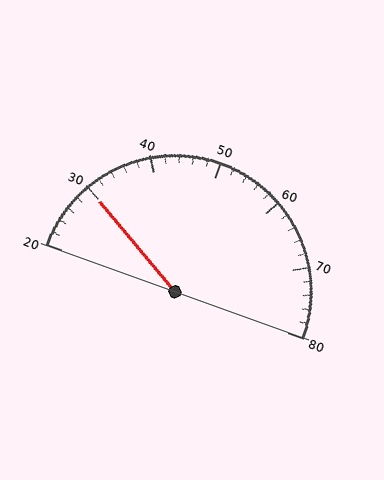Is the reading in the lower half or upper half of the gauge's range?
The reading is in the lower half of the range (20 to 80).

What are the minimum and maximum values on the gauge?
The gauge ranges from 20 to 80.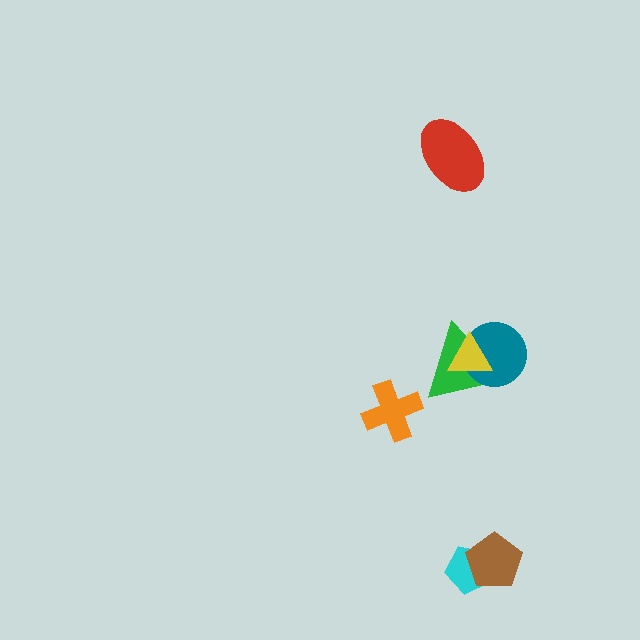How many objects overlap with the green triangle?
2 objects overlap with the green triangle.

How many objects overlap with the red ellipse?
0 objects overlap with the red ellipse.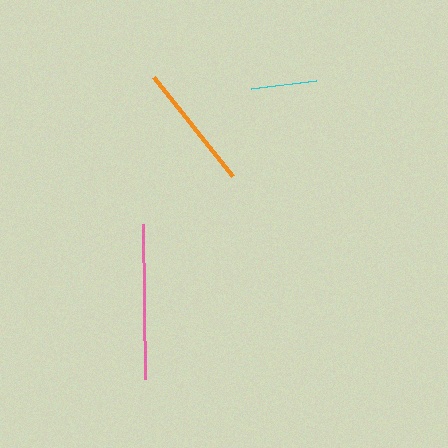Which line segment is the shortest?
The cyan line is the shortest at approximately 65 pixels.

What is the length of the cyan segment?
The cyan segment is approximately 65 pixels long.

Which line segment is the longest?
The pink line is the longest at approximately 155 pixels.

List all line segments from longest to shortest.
From longest to shortest: pink, orange, cyan.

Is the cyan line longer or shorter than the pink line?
The pink line is longer than the cyan line.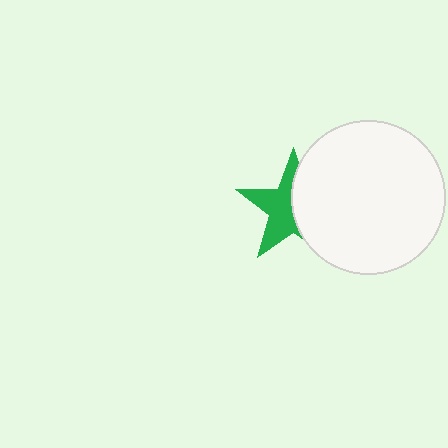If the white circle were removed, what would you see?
You would see the complete green star.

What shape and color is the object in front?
The object in front is a white circle.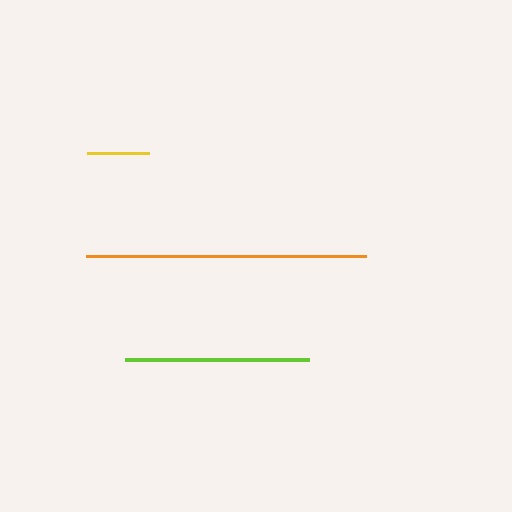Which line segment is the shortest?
The yellow line is the shortest at approximately 62 pixels.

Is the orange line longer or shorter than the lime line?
The orange line is longer than the lime line.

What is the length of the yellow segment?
The yellow segment is approximately 62 pixels long.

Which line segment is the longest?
The orange line is the longest at approximately 280 pixels.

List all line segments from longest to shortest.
From longest to shortest: orange, lime, yellow.